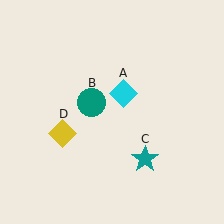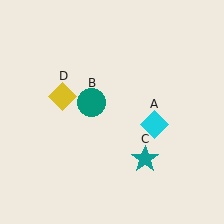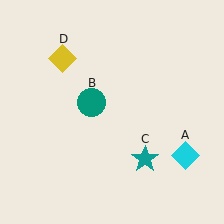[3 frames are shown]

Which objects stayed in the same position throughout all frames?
Teal circle (object B) and teal star (object C) remained stationary.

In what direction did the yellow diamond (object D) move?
The yellow diamond (object D) moved up.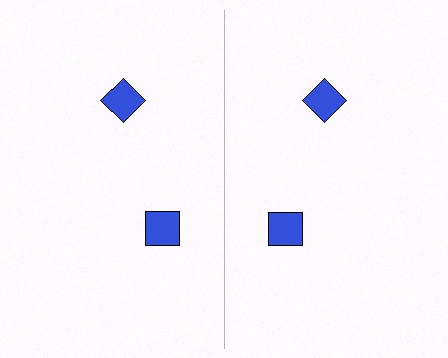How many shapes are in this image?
There are 4 shapes in this image.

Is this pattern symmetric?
Yes, this pattern has bilateral (reflection) symmetry.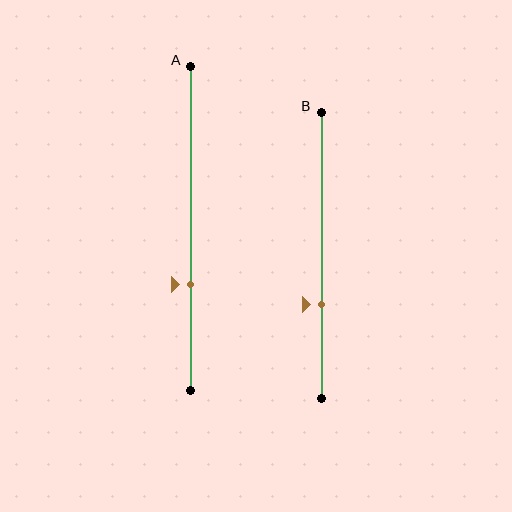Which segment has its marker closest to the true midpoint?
Segment B has its marker closest to the true midpoint.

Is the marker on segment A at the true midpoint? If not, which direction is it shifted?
No, the marker on segment A is shifted downward by about 17% of the segment length.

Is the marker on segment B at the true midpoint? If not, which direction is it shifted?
No, the marker on segment B is shifted downward by about 17% of the segment length.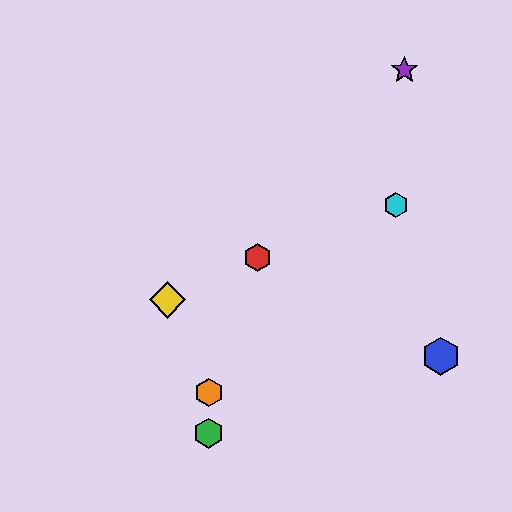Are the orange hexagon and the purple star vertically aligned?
No, the orange hexagon is at x≈209 and the purple star is at x≈404.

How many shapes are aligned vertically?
2 shapes (the green hexagon, the orange hexagon) are aligned vertically.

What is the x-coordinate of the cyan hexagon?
The cyan hexagon is at x≈396.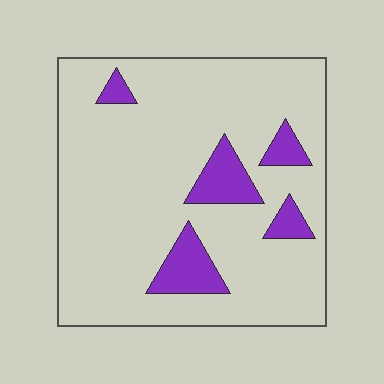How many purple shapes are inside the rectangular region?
5.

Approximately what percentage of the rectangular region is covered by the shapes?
Approximately 15%.